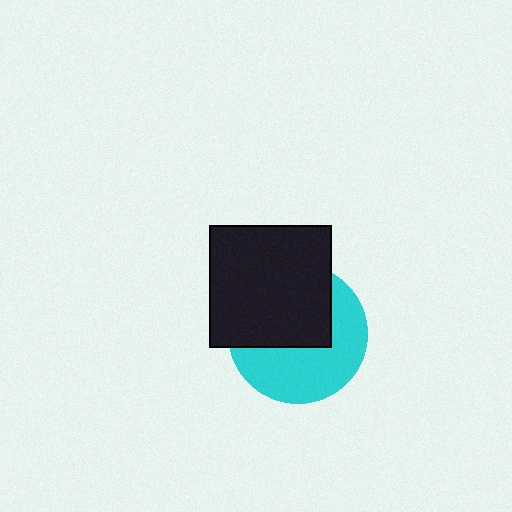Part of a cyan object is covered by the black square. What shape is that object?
It is a circle.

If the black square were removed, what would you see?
You would see the complete cyan circle.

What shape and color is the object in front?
The object in front is a black square.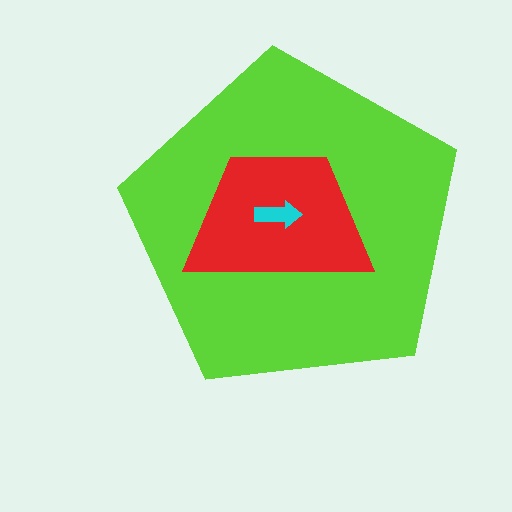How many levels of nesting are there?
3.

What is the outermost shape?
The lime pentagon.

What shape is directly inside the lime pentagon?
The red trapezoid.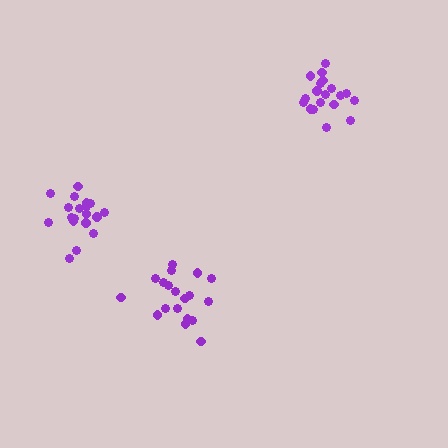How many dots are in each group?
Group 1: 19 dots, Group 2: 19 dots, Group 3: 19 dots (57 total).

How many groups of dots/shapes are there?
There are 3 groups.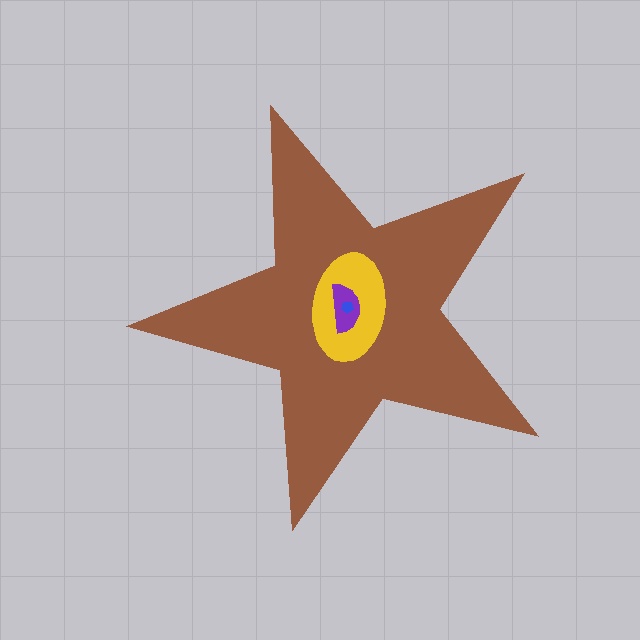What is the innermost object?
The blue pentagon.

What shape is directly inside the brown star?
The yellow ellipse.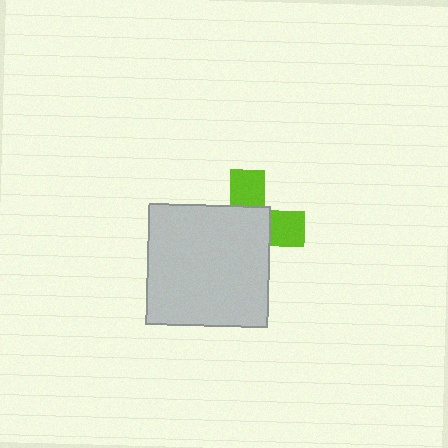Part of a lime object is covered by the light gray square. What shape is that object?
It is a cross.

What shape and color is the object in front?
The object in front is a light gray square.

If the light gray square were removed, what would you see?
You would see the complete lime cross.